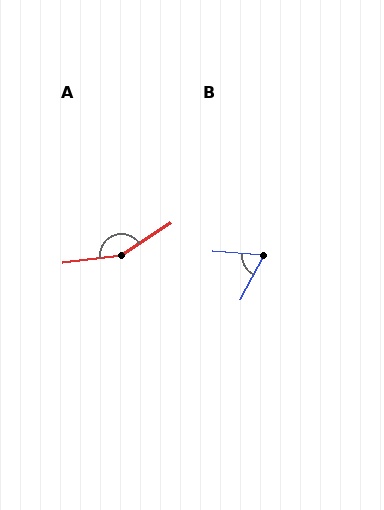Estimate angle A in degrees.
Approximately 154 degrees.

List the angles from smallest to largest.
B (66°), A (154°).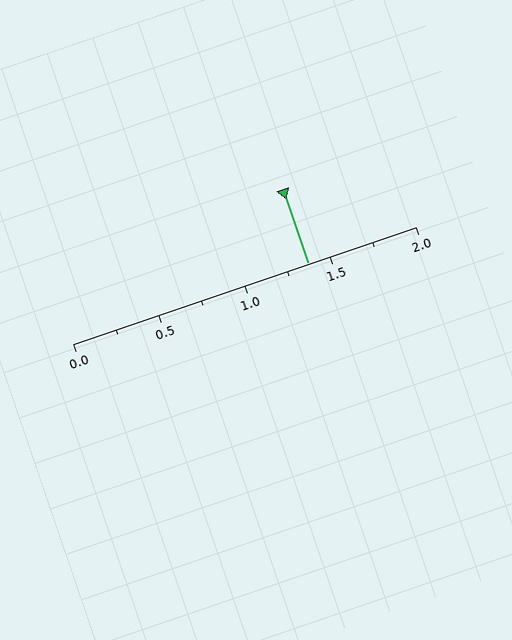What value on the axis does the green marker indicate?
The marker indicates approximately 1.38.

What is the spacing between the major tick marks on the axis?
The major ticks are spaced 0.5 apart.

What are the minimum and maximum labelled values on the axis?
The axis runs from 0.0 to 2.0.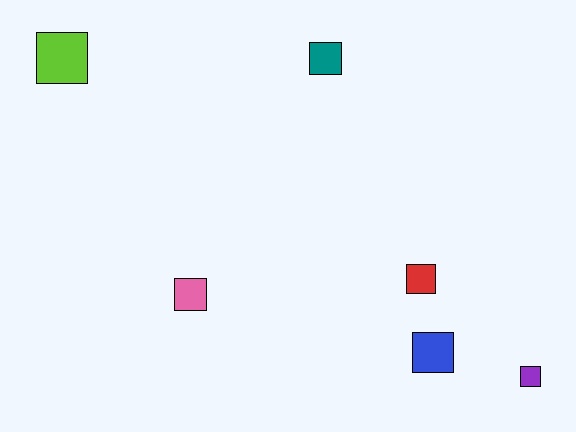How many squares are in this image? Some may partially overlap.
There are 6 squares.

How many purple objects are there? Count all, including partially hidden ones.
There is 1 purple object.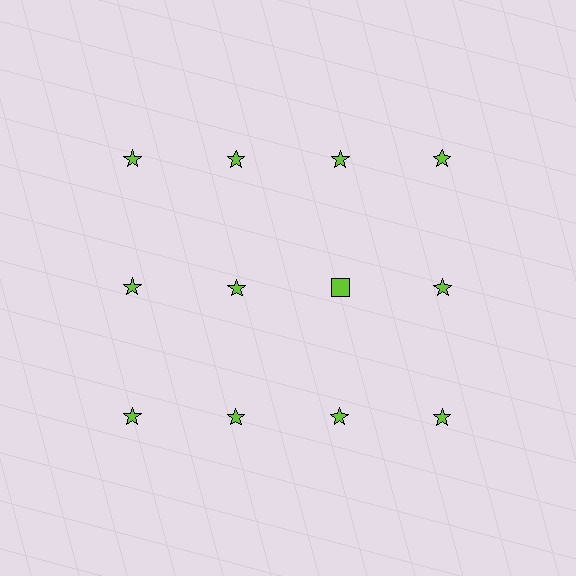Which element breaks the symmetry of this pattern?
The lime square in the second row, center column breaks the symmetry. All other shapes are lime stars.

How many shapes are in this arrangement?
There are 12 shapes arranged in a grid pattern.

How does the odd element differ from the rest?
It has a different shape: square instead of star.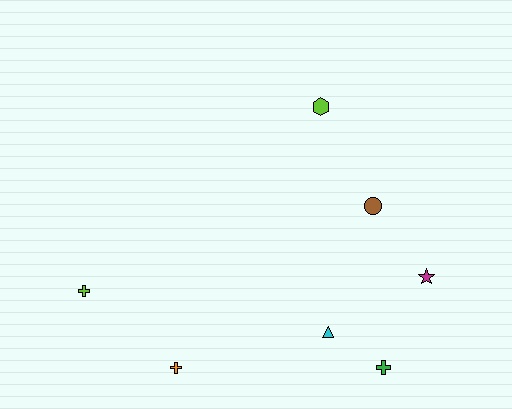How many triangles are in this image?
There is 1 triangle.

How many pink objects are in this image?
There are no pink objects.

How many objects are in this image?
There are 7 objects.